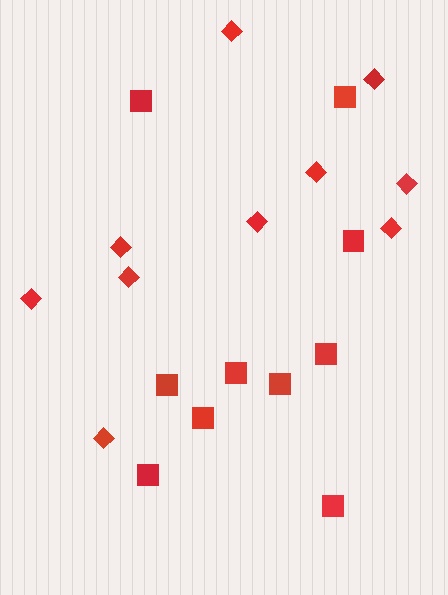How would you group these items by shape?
There are 2 groups: one group of diamonds (10) and one group of squares (10).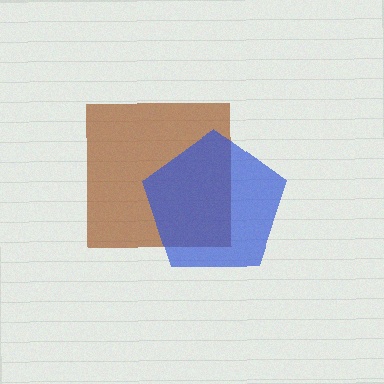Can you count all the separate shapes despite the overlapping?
Yes, there are 2 separate shapes.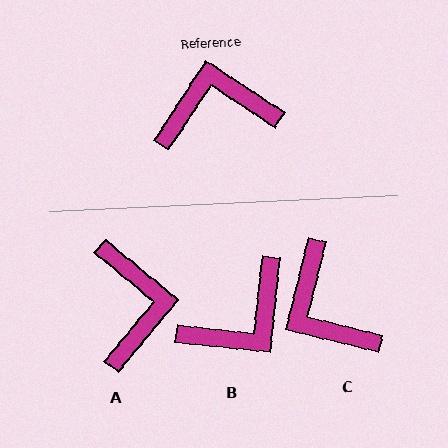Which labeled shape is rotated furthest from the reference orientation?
B, about 153 degrees away.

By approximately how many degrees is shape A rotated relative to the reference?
Approximately 96 degrees clockwise.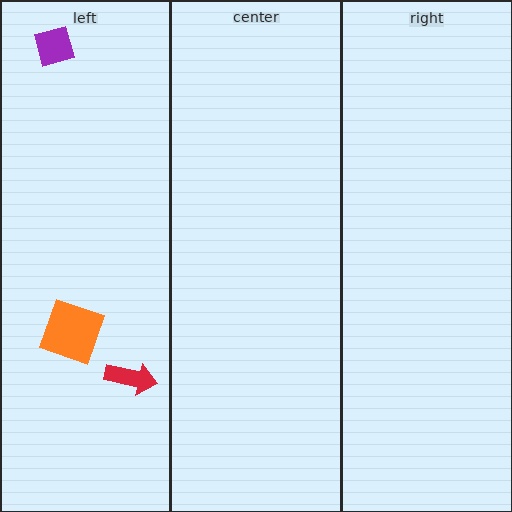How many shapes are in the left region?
3.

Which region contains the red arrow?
The left region.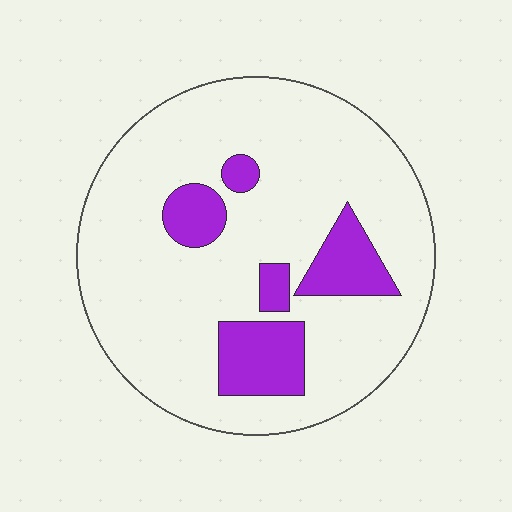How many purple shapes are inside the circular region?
5.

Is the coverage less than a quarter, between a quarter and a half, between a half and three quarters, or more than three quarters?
Less than a quarter.